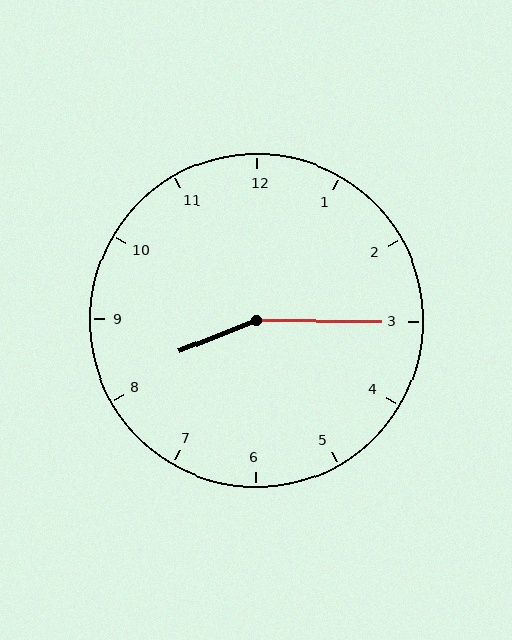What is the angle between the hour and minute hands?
Approximately 158 degrees.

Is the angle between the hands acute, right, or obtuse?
It is obtuse.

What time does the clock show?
8:15.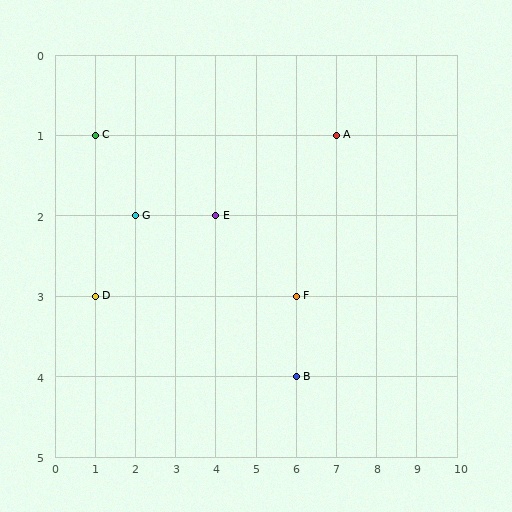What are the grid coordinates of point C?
Point C is at grid coordinates (1, 1).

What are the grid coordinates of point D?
Point D is at grid coordinates (1, 3).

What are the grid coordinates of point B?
Point B is at grid coordinates (6, 4).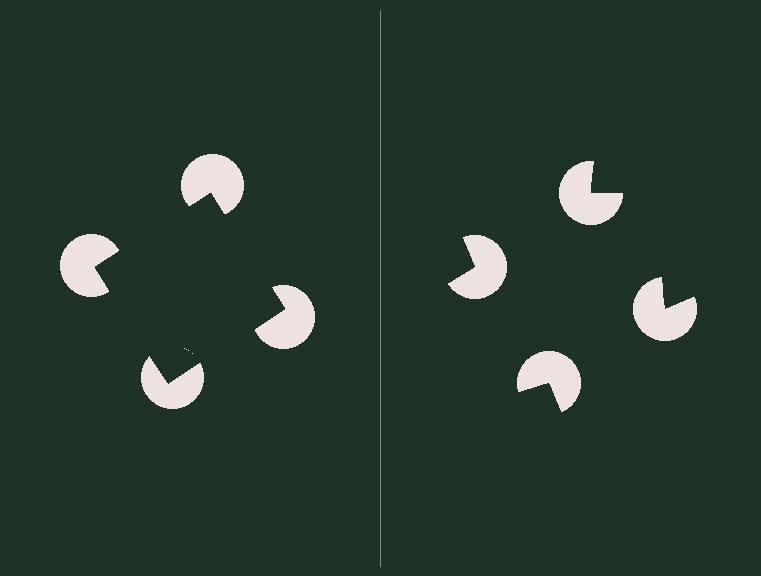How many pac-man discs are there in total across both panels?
8 — 4 on each side.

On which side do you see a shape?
An illusory square appears on the left side. On the right side the wedge cuts are rotated, so no coherent shape forms.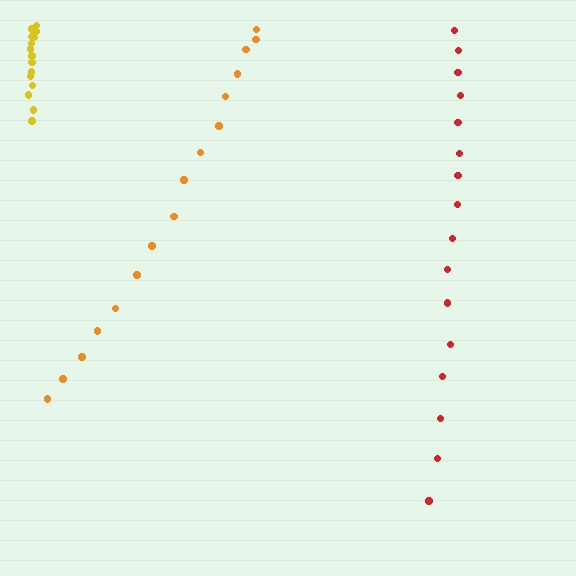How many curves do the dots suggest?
There are 3 distinct paths.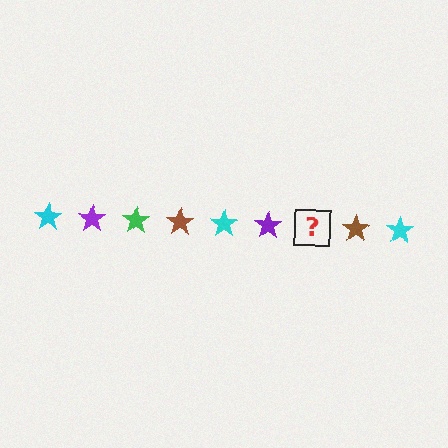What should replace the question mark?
The question mark should be replaced with a green star.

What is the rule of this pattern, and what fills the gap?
The rule is that the pattern cycles through cyan, purple, green, brown stars. The gap should be filled with a green star.